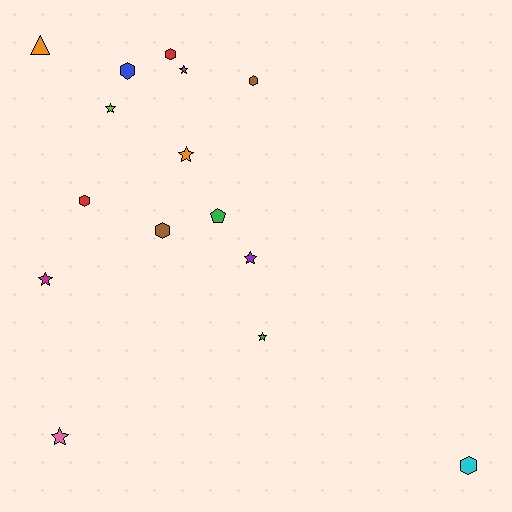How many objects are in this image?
There are 15 objects.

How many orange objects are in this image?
There are 2 orange objects.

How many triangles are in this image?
There is 1 triangle.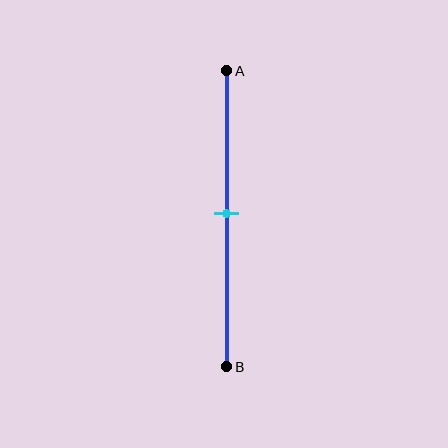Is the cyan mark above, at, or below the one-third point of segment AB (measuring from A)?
The cyan mark is below the one-third point of segment AB.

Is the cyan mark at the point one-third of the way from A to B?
No, the mark is at about 50% from A, not at the 33% one-third point.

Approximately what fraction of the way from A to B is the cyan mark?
The cyan mark is approximately 50% of the way from A to B.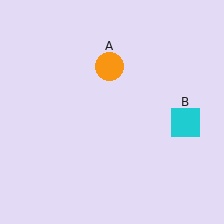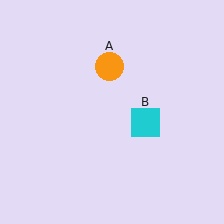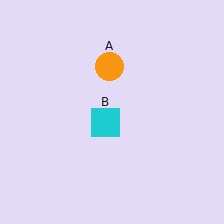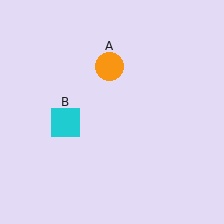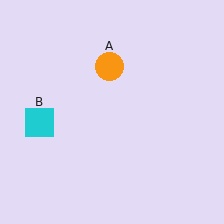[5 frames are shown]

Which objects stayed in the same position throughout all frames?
Orange circle (object A) remained stationary.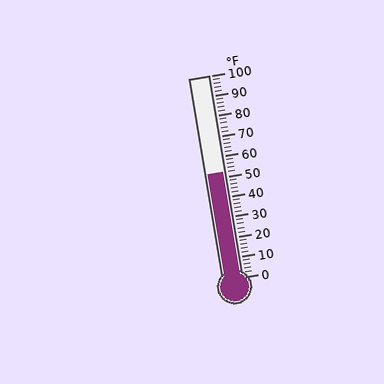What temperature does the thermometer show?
The thermometer shows approximately 52°F.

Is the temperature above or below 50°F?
The temperature is above 50°F.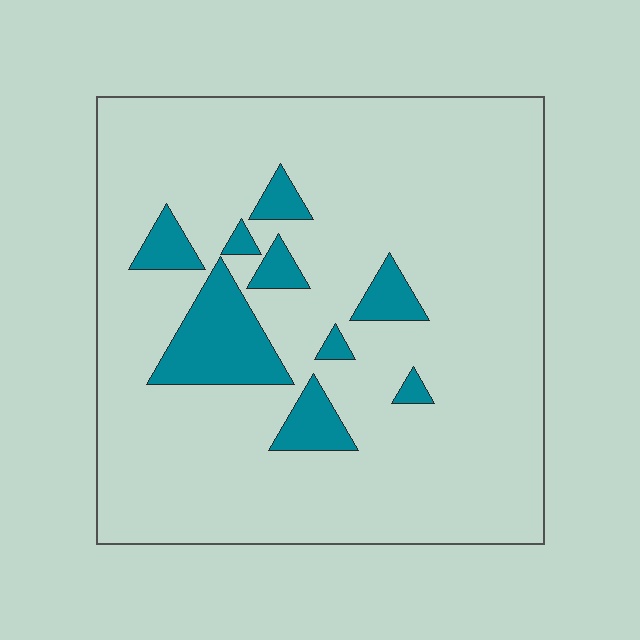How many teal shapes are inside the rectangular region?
9.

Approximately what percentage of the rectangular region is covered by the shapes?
Approximately 10%.